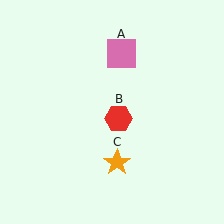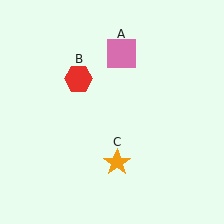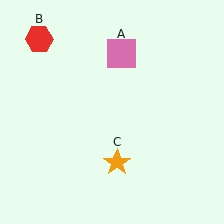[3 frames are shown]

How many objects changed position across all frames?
1 object changed position: red hexagon (object B).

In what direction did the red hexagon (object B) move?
The red hexagon (object B) moved up and to the left.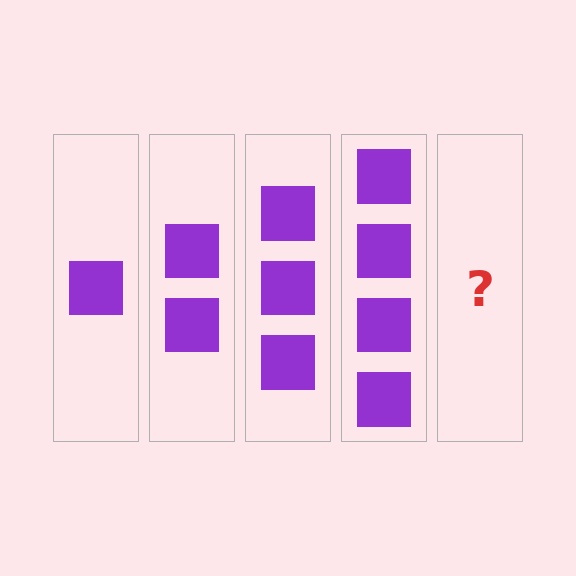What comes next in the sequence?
The next element should be 5 squares.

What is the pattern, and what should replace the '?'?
The pattern is that each step adds one more square. The '?' should be 5 squares.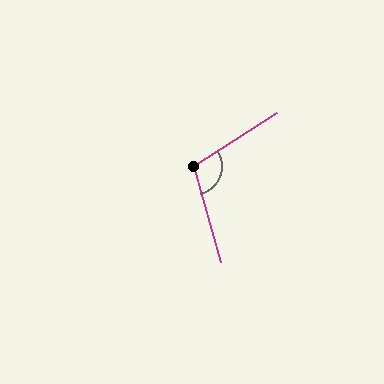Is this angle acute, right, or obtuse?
It is obtuse.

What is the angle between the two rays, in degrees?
Approximately 107 degrees.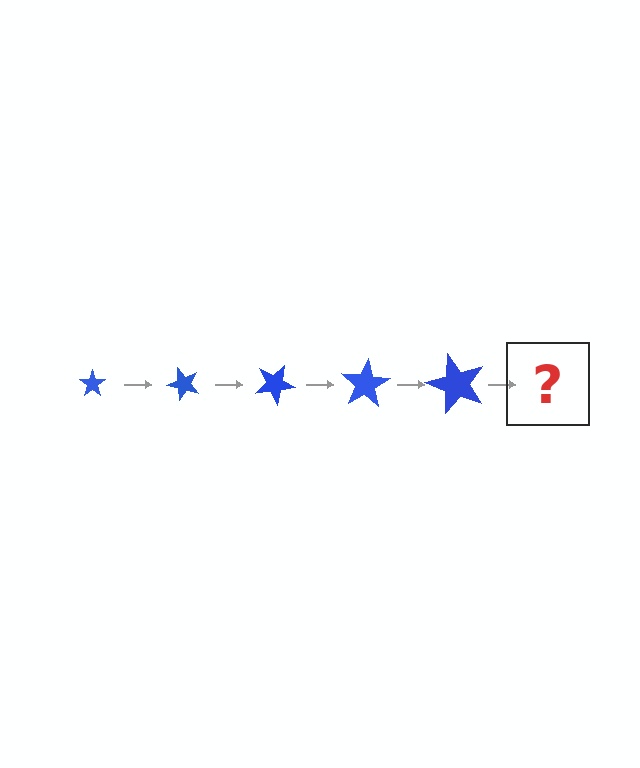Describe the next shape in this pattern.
It should be a star, larger than the previous one and rotated 250 degrees from the start.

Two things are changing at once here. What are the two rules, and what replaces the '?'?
The two rules are that the star grows larger each step and it rotates 50 degrees each step. The '?' should be a star, larger than the previous one and rotated 250 degrees from the start.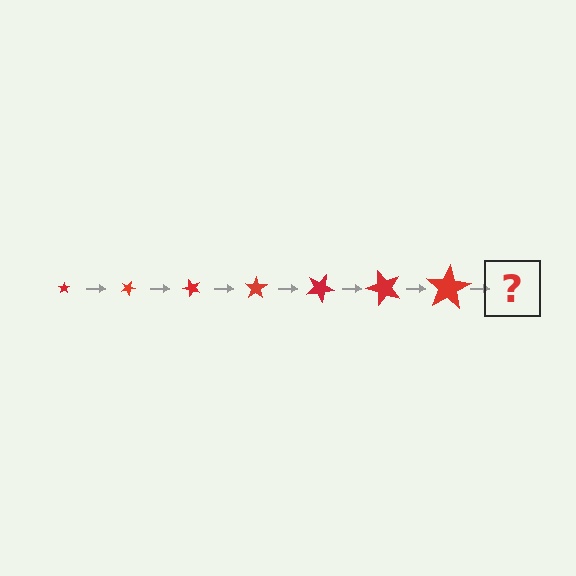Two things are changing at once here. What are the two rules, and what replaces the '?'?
The two rules are that the star grows larger each step and it rotates 25 degrees each step. The '?' should be a star, larger than the previous one and rotated 175 degrees from the start.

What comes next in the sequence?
The next element should be a star, larger than the previous one and rotated 175 degrees from the start.